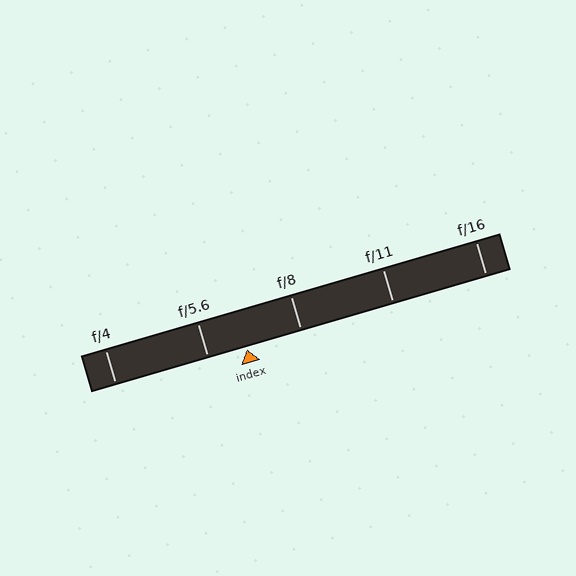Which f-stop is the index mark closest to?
The index mark is closest to f/5.6.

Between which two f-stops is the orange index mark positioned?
The index mark is between f/5.6 and f/8.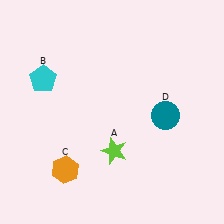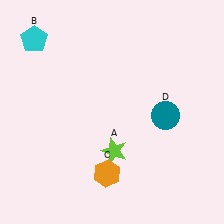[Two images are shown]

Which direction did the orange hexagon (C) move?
The orange hexagon (C) moved right.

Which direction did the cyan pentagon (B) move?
The cyan pentagon (B) moved up.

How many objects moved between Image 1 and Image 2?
2 objects moved between the two images.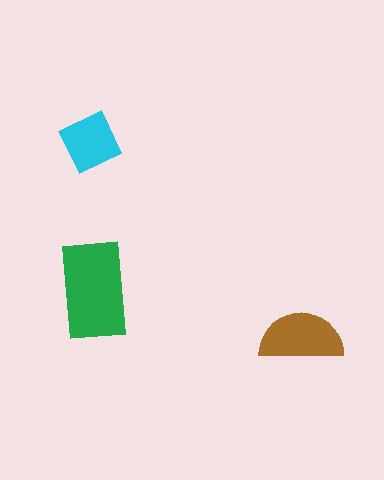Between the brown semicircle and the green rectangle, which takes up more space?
The green rectangle.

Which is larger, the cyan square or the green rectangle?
The green rectangle.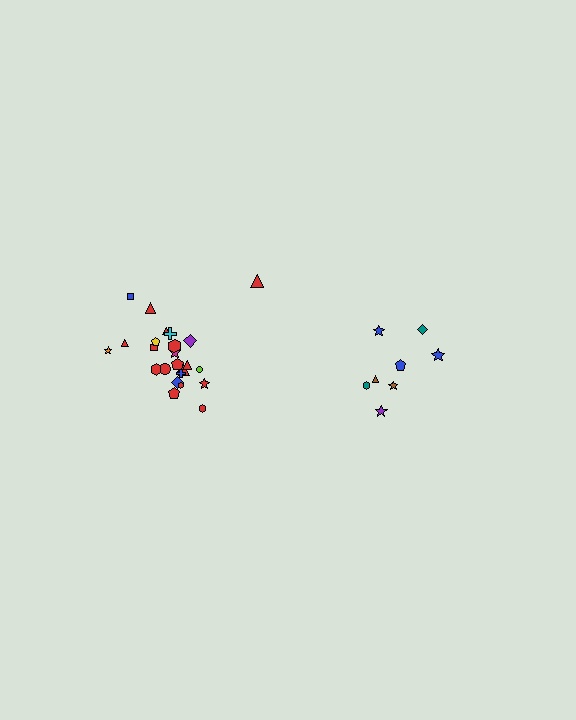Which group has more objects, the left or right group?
The left group.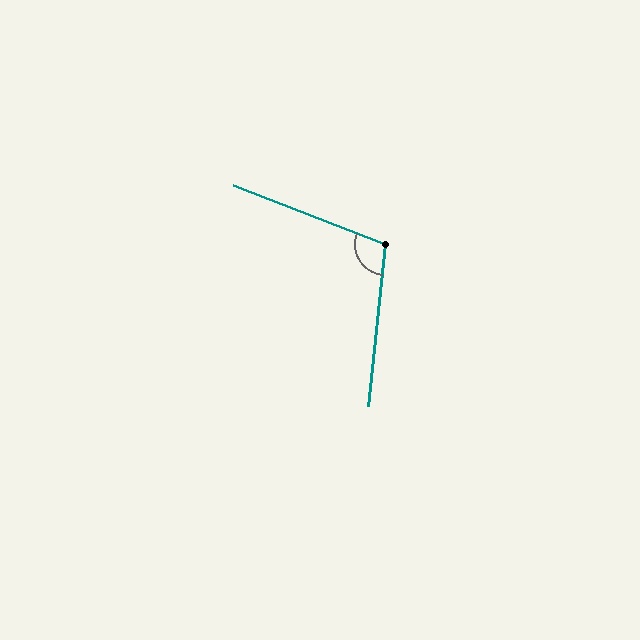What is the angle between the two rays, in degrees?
Approximately 105 degrees.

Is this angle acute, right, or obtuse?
It is obtuse.